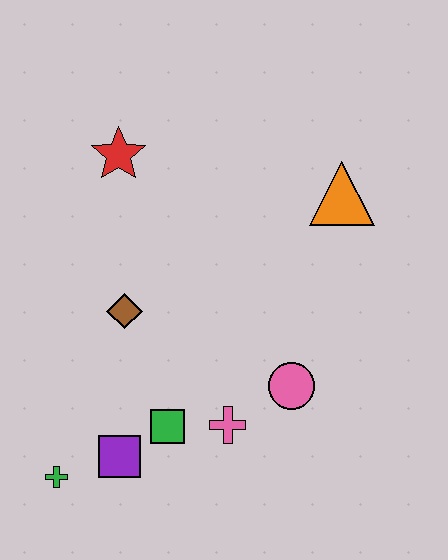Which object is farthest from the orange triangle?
The green cross is farthest from the orange triangle.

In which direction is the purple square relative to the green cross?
The purple square is to the right of the green cross.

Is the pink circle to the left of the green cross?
No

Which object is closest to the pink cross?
The green square is closest to the pink cross.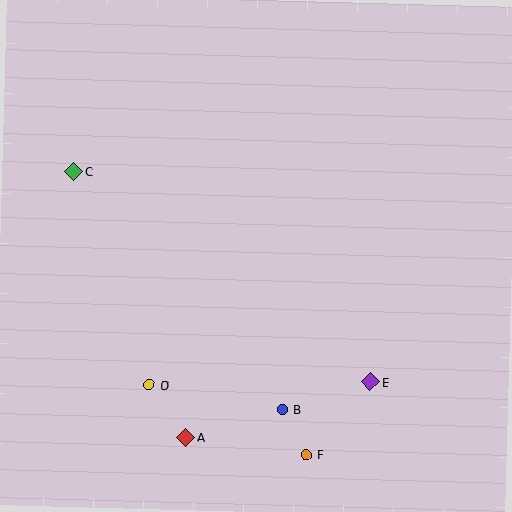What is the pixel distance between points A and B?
The distance between A and B is 100 pixels.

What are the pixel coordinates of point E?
Point E is at (370, 382).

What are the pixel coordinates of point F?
Point F is at (306, 455).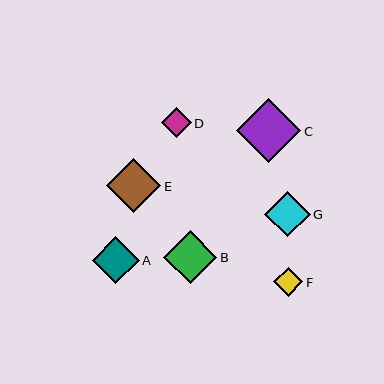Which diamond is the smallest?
Diamond F is the smallest with a size of approximately 29 pixels.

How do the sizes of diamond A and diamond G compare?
Diamond A and diamond G are approximately the same size.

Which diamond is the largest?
Diamond C is the largest with a size of approximately 64 pixels.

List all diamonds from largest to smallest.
From largest to smallest: C, E, B, A, G, D, F.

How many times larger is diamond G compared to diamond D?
Diamond G is approximately 1.5 times the size of diamond D.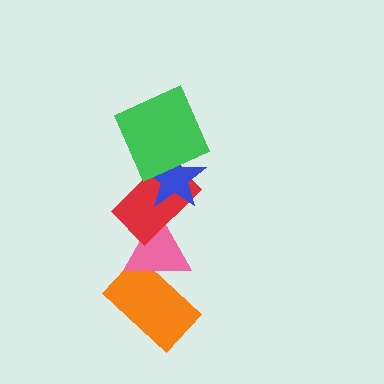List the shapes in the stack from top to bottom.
From top to bottom: the green square, the blue star, the red rectangle, the pink triangle, the orange rectangle.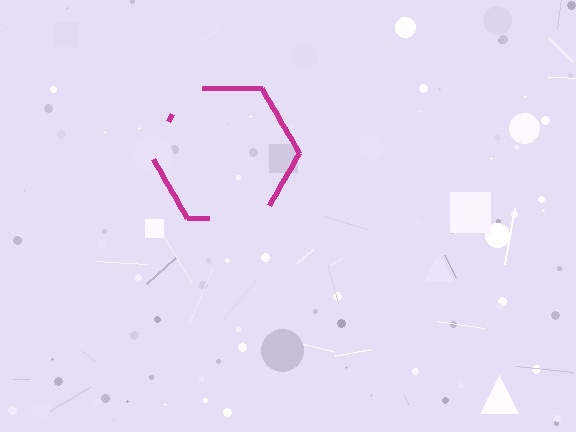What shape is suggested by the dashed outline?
The dashed outline suggests a hexagon.